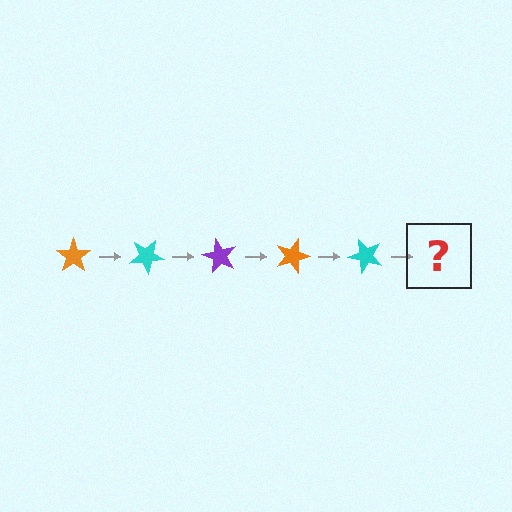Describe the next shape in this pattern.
It should be a purple star, rotated 150 degrees from the start.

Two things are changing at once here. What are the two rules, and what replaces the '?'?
The two rules are that it rotates 30 degrees each step and the color cycles through orange, cyan, and purple. The '?' should be a purple star, rotated 150 degrees from the start.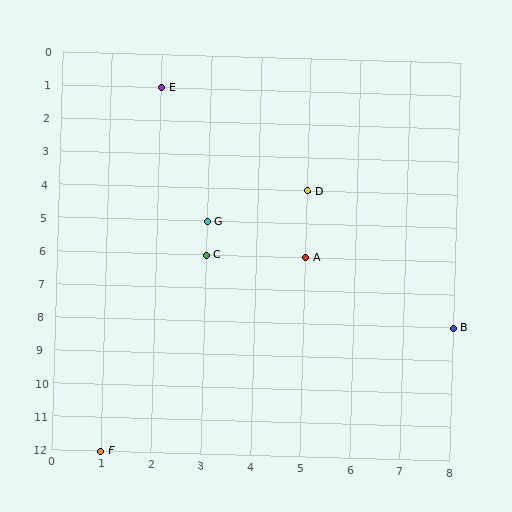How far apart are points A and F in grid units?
Points A and F are 4 columns and 6 rows apart (about 7.2 grid units diagonally).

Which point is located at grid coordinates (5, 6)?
Point A is at (5, 6).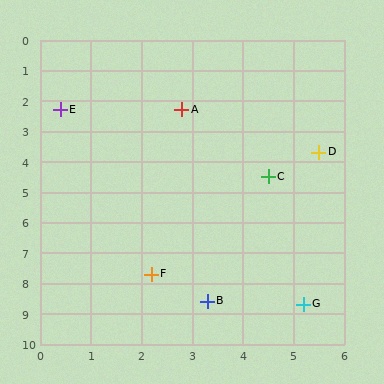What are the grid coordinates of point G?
Point G is at approximately (5.2, 8.7).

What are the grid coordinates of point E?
Point E is at approximately (0.4, 2.3).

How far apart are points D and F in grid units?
Points D and F are about 5.2 grid units apart.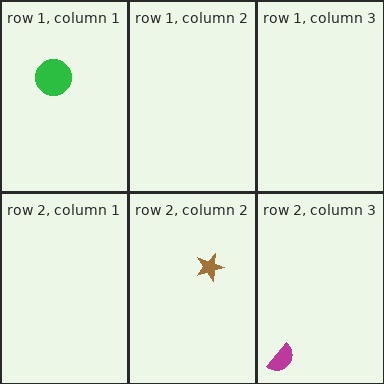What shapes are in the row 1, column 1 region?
The green circle.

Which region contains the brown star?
The row 2, column 2 region.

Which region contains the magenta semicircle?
The row 2, column 3 region.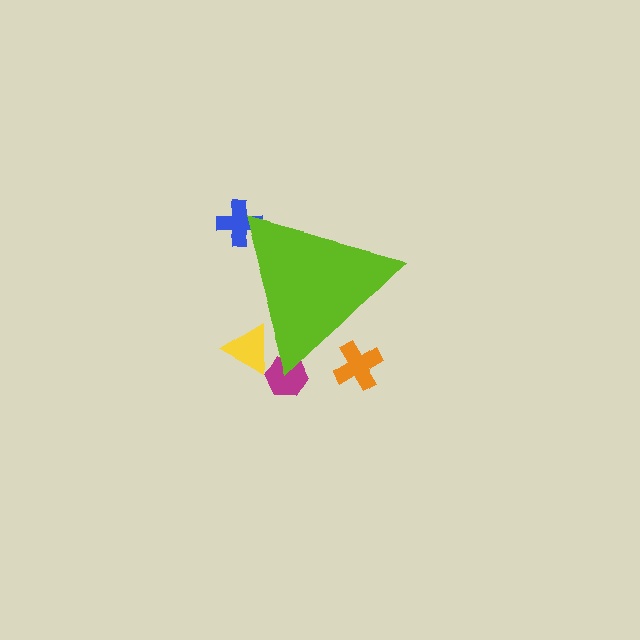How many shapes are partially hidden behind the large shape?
4 shapes are partially hidden.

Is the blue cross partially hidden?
Yes, the blue cross is partially hidden behind the lime triangle.